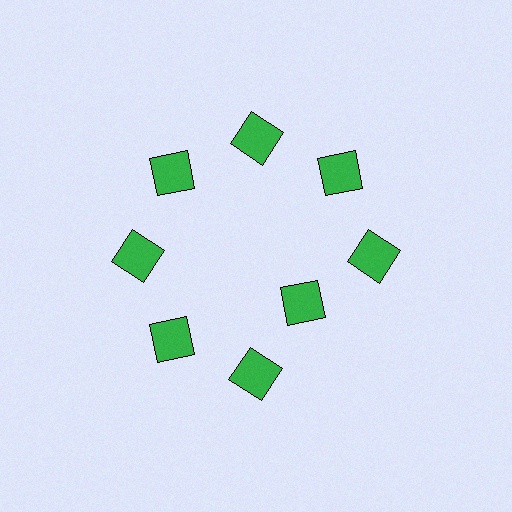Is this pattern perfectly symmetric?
No. The 8 green squares are arranged in a ring, but one element near the 4 o'clock position is pulled inward toward the center, breaking the 8-fold rotational symmetry.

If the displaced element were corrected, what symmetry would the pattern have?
It would have 8-fold rotational symmetry — the pattern would map onto itself every 45 degrees.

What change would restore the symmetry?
The symmetry would be restored by moving it outward, back onto the ring so that all 8 squares sit at equal angles and equal distance from the center.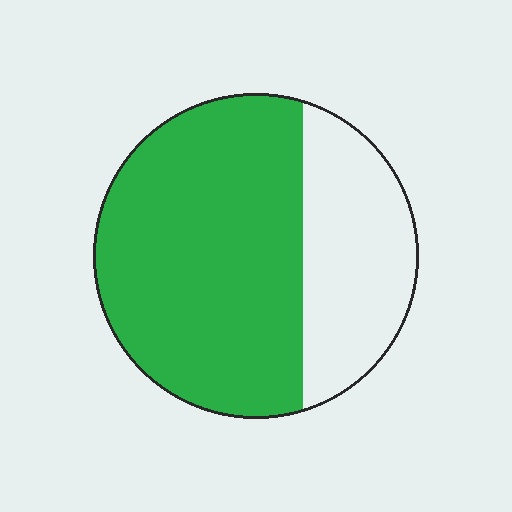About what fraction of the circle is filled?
About two thirds (2/3).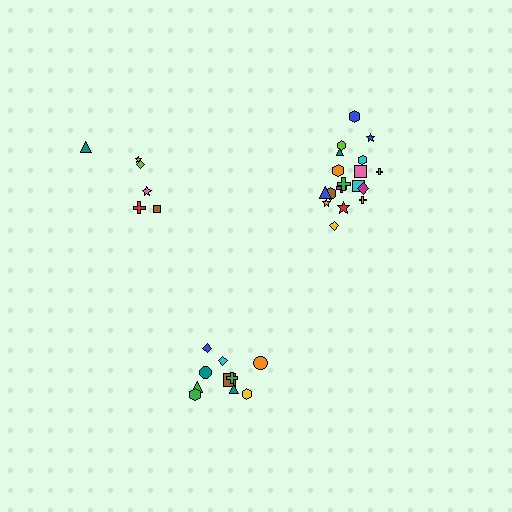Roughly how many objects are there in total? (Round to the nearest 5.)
Roughly 35 objects in total.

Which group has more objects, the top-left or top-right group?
The top-right group.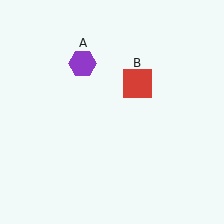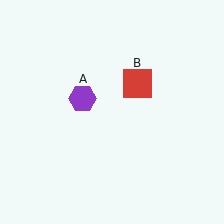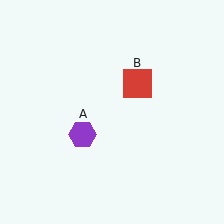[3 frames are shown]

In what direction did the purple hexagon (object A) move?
The purple hexagon (object A) moved down.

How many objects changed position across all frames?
1 object changed position: purple hexagon (object A).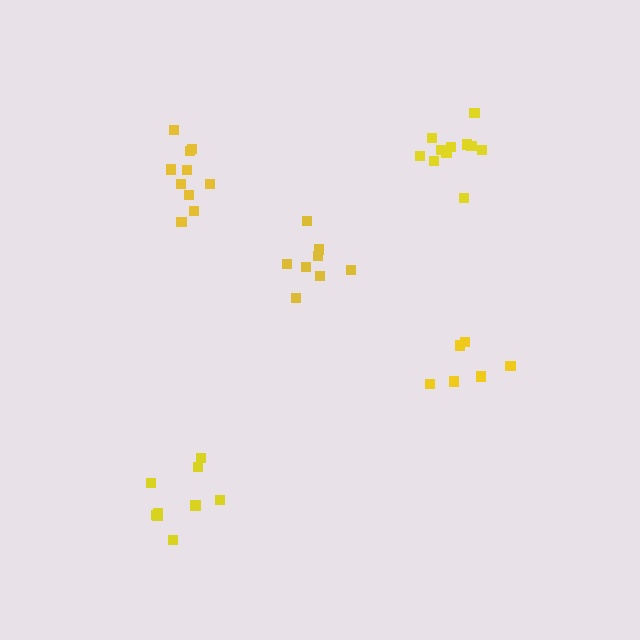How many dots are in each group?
Group 1: 9 dots, Group 2: 8 dots, Group 3: 10 dots, Group 4: 6 dots, Group 5: 11 dots (44 total).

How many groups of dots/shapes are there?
There are 5 groups.